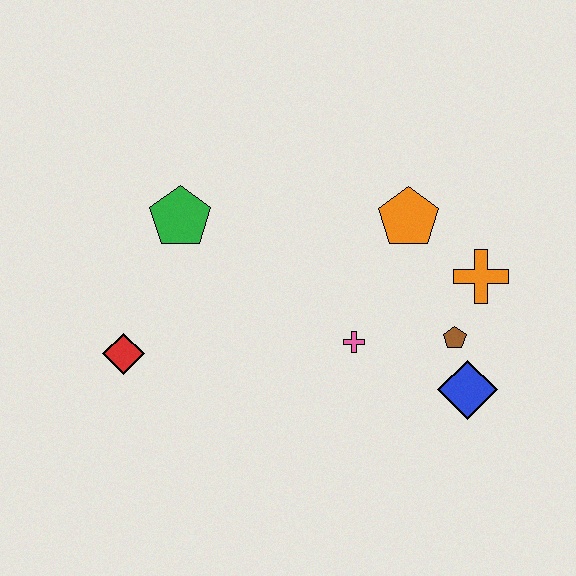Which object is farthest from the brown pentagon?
The red diamond is farthest from the brown pentagon.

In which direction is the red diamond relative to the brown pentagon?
The red diamond is to the left of the brown pentagon.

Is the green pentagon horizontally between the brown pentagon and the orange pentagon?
No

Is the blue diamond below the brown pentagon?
Yes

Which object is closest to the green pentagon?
The red diamond is closest to the green pentagon.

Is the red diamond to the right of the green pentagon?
No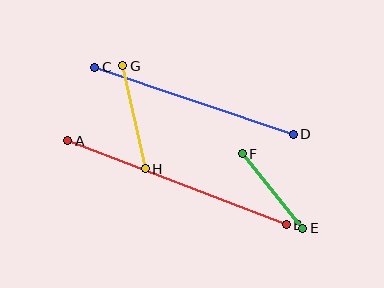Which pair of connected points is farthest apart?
Points A and B are farthest apart.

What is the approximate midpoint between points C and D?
The midpoint is at approximately (194, 101) pixels.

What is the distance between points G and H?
The distance is approximately 105 pixels.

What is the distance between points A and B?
The distance is approximately 234 pixels.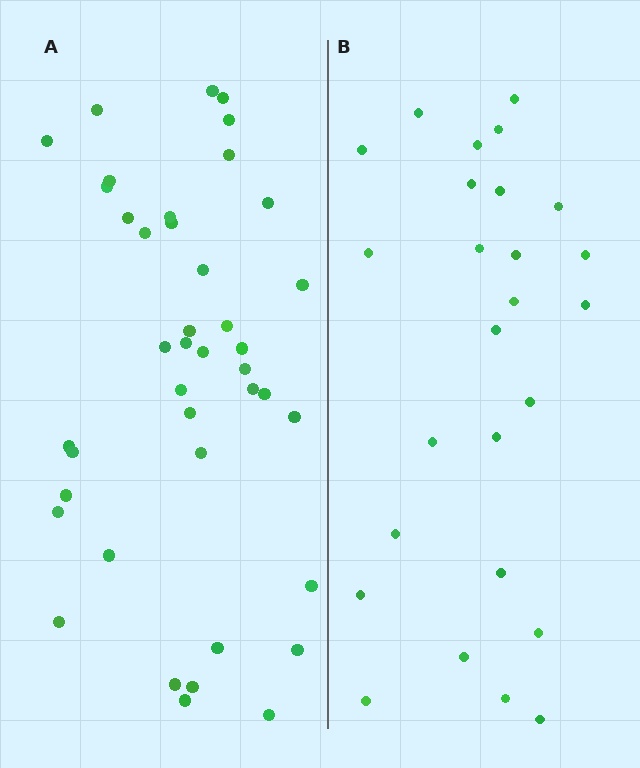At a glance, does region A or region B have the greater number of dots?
Region A (the left region) has more dots.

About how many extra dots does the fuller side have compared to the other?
Region A has approximately 15 more dots than region B.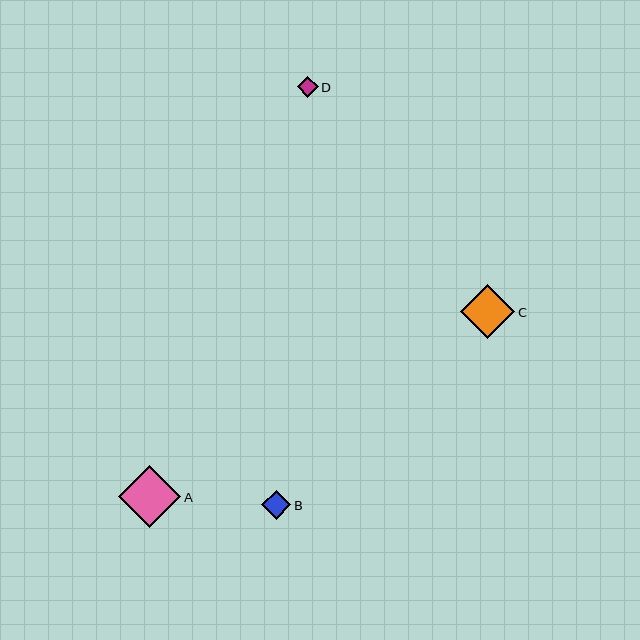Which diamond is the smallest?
Diamond D is the smallest with a size of approximately 21 pixels.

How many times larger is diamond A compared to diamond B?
Diamond A is approximately 2.1 times the size of diamond B.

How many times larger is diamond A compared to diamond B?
Diamond A is approximately 2.1 times the size of diamond B.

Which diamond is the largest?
Diamond A is the largest with a size of approximately 62 pixels.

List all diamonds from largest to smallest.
From largest to smallest: A, C, B, D.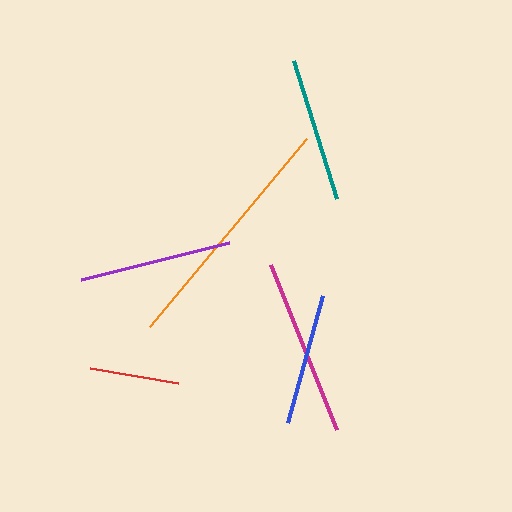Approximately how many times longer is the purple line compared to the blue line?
The purple line is approximately 1.2 times the length of the blue line.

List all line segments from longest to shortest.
From longest to shortest: orange, magenta, purple, teal, blue, red.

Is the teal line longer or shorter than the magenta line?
The magenta line is longer than the teal line.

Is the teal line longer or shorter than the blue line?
The teal line is longer than the blue line.